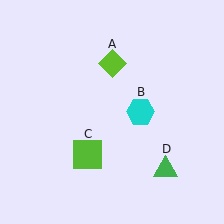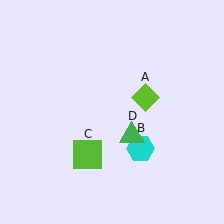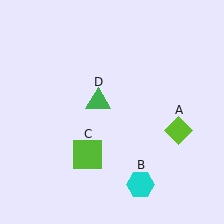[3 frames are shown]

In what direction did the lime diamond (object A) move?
The lime diamond (object A) moved down and to the right.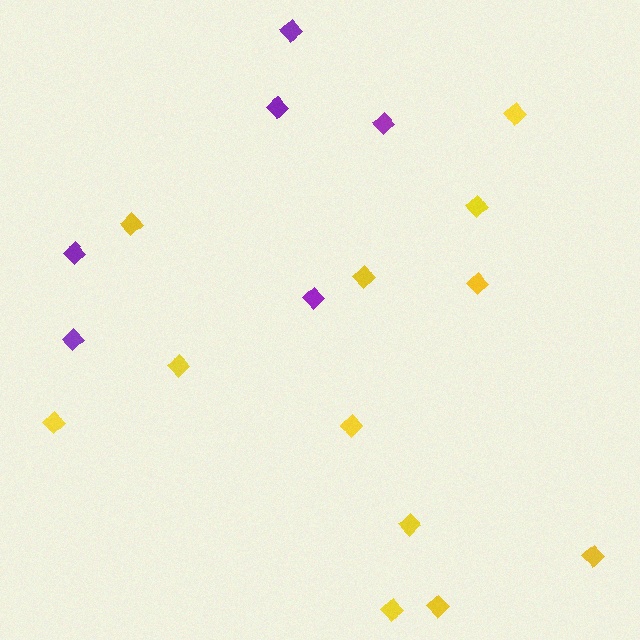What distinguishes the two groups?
There are 2 groups: one group of yellow diamonds (12) and one group of purple diamonds (6).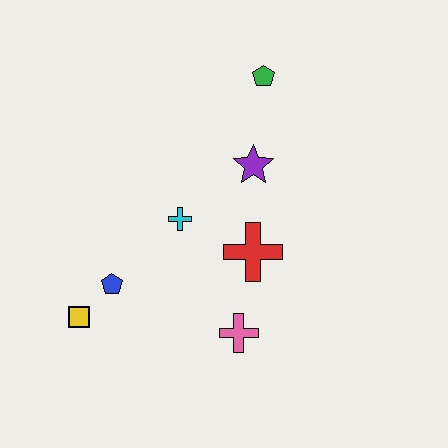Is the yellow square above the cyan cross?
No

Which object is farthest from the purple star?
The yellow square is farthest from the purple star.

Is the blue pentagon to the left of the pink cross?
Yes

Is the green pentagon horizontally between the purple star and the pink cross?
No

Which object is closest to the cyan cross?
The red cross is closest to the cyan cross.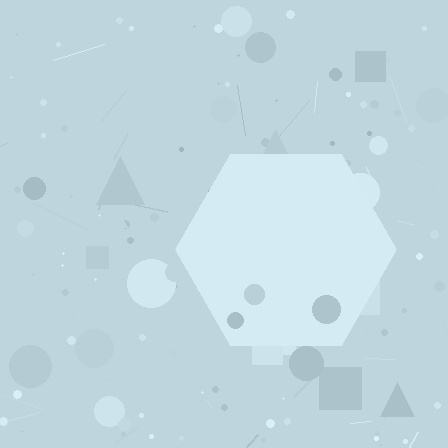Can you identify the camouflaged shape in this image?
The camouflaged shape is a hexagon.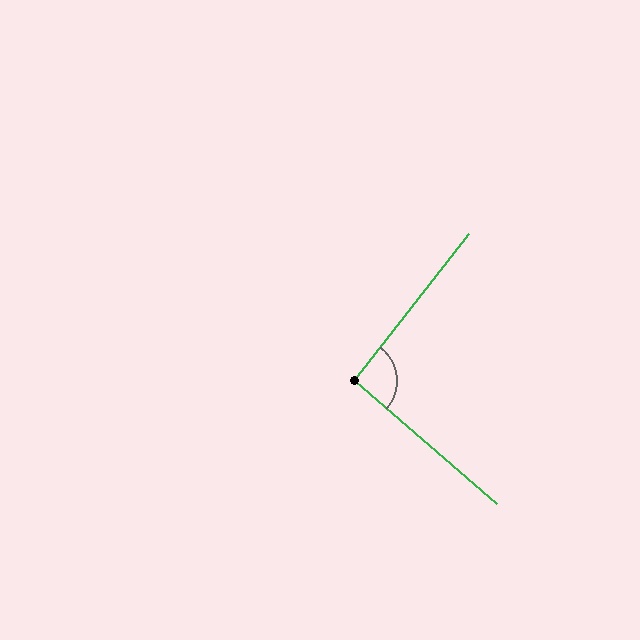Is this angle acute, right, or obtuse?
It is approximately a right angle.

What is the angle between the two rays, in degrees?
Approximately 93 degrees.